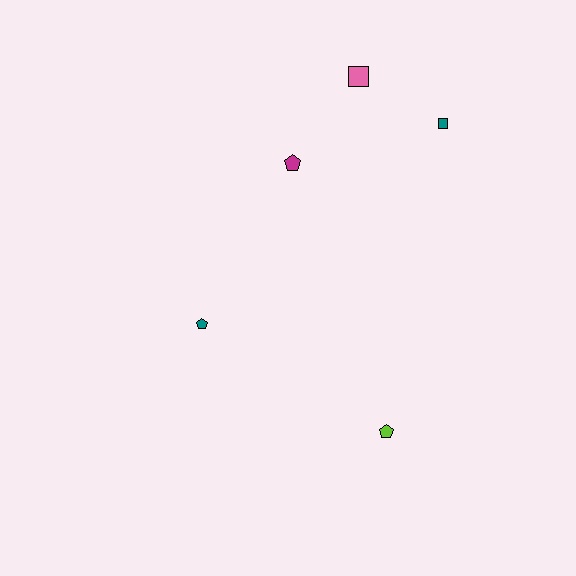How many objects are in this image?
There are 5 objects.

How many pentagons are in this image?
There are 3 pentagons.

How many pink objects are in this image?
There is 1 pink object.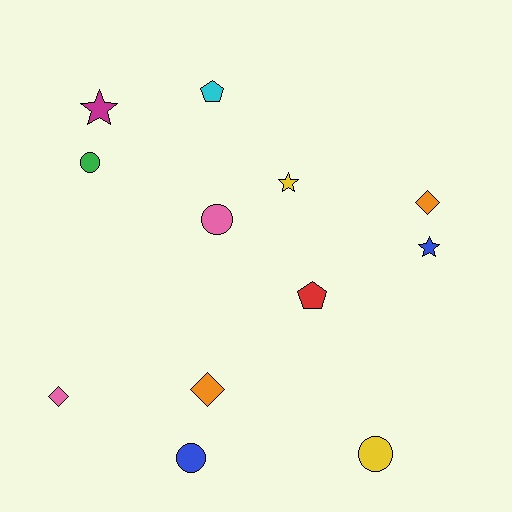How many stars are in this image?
There are 3 stars.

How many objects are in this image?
There are 12 objects.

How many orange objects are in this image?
There are 2 orange objects.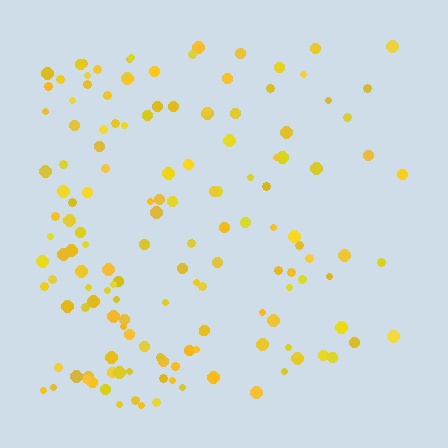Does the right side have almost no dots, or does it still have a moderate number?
Still a moderate number, just noticeably fewer than the left.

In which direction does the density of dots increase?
From right to left, with the left side densest.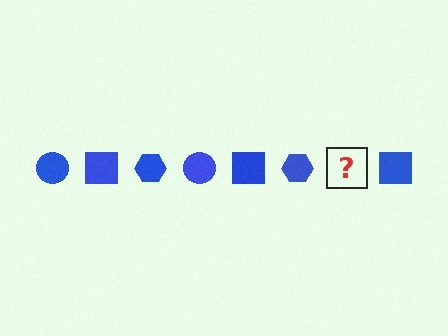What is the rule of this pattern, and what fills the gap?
The rule is that the pattern cycles through circle, square, hexagon shapes in blue. The gap should be filled with a blue circle.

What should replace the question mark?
The question mark should be replaced with a blue circle.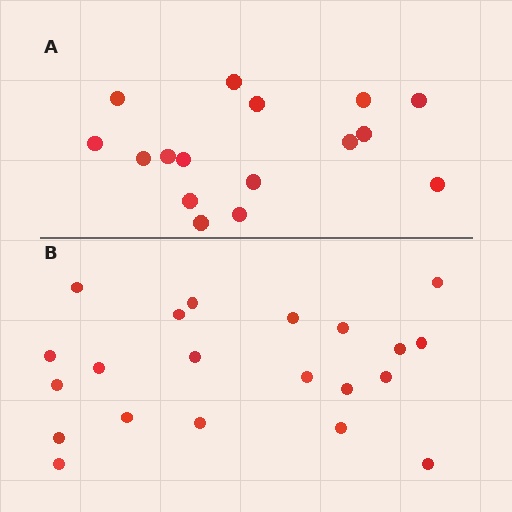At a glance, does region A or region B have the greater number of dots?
Region B (the bottom region) has more dots.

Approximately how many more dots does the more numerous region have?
Region B has about 5 more dots than region A.